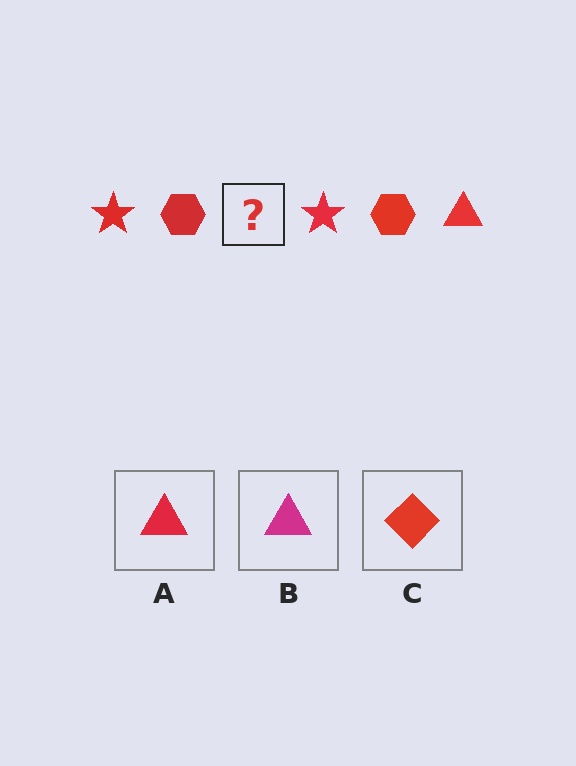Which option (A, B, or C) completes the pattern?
A.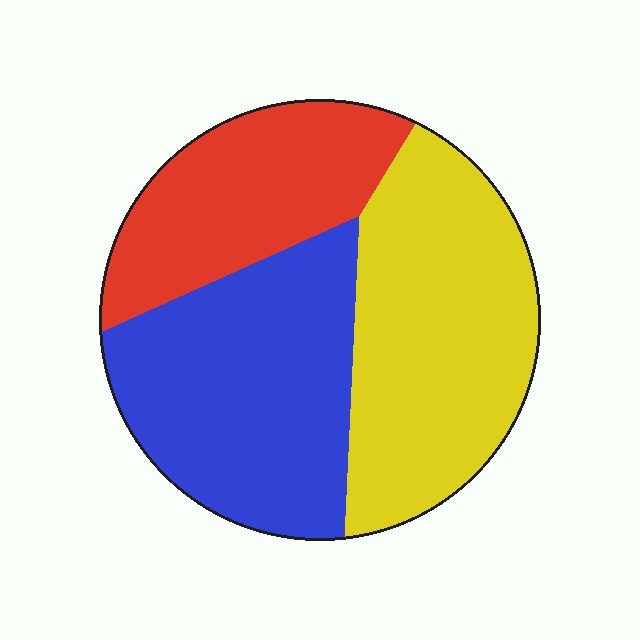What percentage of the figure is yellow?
Yellow covers 38% of the figure.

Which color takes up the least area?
Red, at roughly 25%.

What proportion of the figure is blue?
Blue covers 37% of the figure.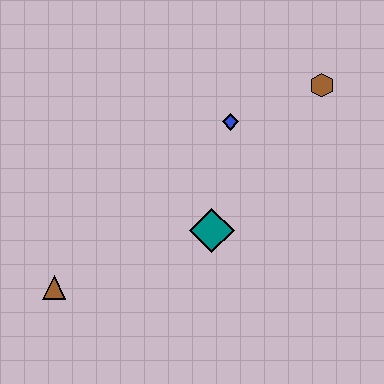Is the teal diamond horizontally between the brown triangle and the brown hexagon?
Yes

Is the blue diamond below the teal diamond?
No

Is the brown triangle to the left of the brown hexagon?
Yes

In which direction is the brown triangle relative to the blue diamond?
The brown triangle is to the left of the blue diamond.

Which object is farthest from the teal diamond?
The brown hexagon is farthest from the teal diamond.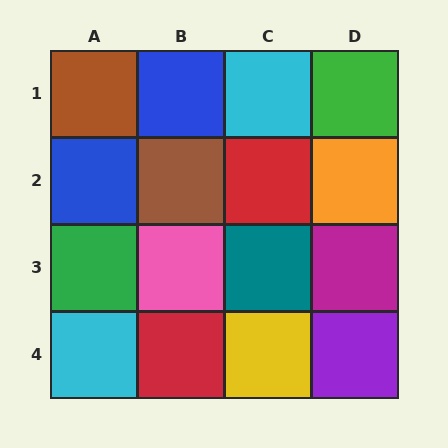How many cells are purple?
1 cell is purple.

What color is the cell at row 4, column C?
Yellow.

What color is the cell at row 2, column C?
Red.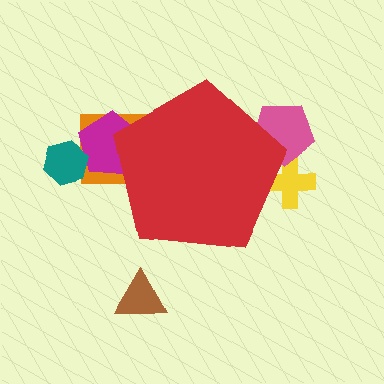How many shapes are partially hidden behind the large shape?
4 shapes are partially hidden.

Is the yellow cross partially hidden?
Yes, the yellow cross is partially hidden behind the red pentagon.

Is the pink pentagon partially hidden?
Yes, the pink pentagon is partially hidden behind the red pentagon.